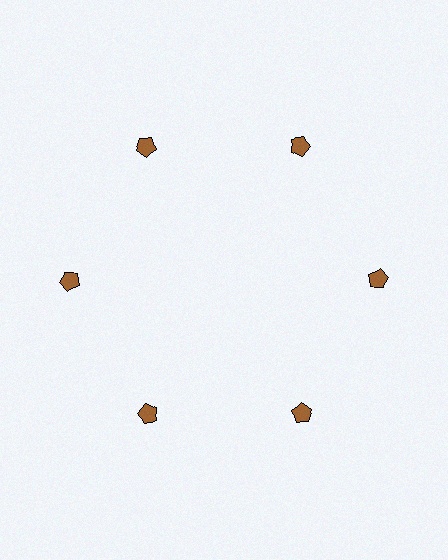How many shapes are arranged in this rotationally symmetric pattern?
There are 6 shapes, arranged in 6 groups of 1.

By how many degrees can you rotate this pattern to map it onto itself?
The pattern maps onto itself every 60 degrees of rotation.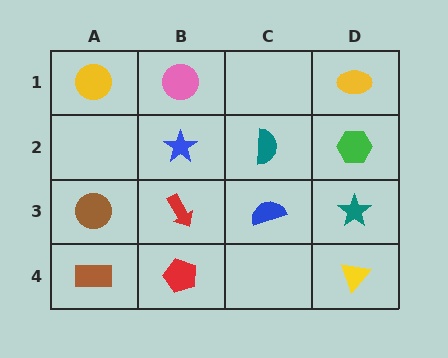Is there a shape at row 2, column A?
No, that cell is empty.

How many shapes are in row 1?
3 shapes.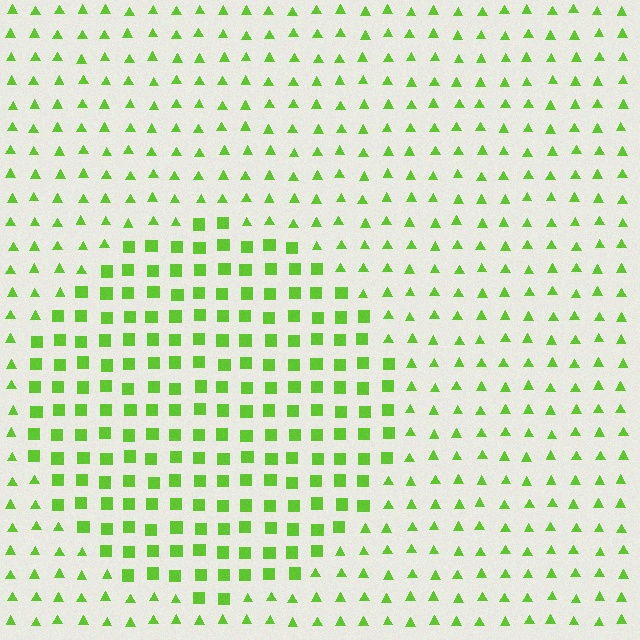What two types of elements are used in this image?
The image uses squares inside the circle region and triangles outside it.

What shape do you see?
I see a circle.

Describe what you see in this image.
The image is filled with small lime elements arranged in a uniform grid. A circle-shaped region contains squares, while the surrounding area contains triangles. The boundary is defined purely by the change in element shape.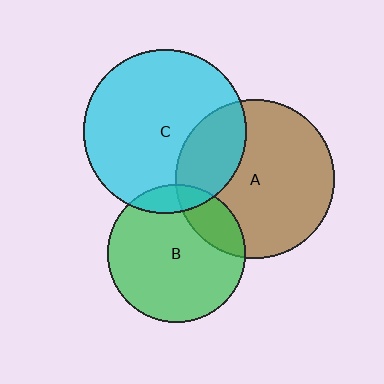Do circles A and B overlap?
Yes.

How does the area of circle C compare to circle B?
Approximately 1.4 times.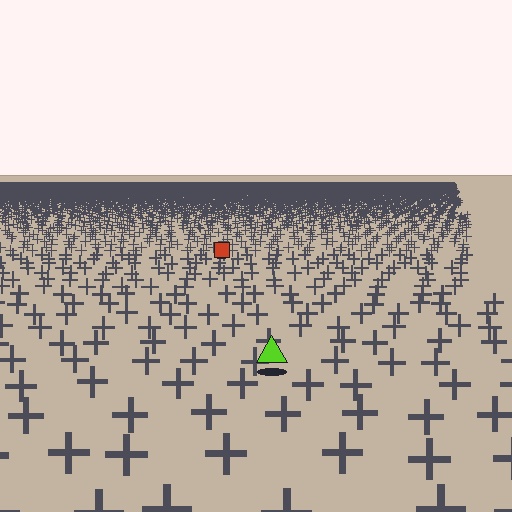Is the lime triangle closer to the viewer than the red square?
Yes. The lime triangle is closer — you can tell from the texture gradient: the ground texture is coarser near it.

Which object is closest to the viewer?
The lime triangle is closest. The texture marks near it are larger and more spread out.